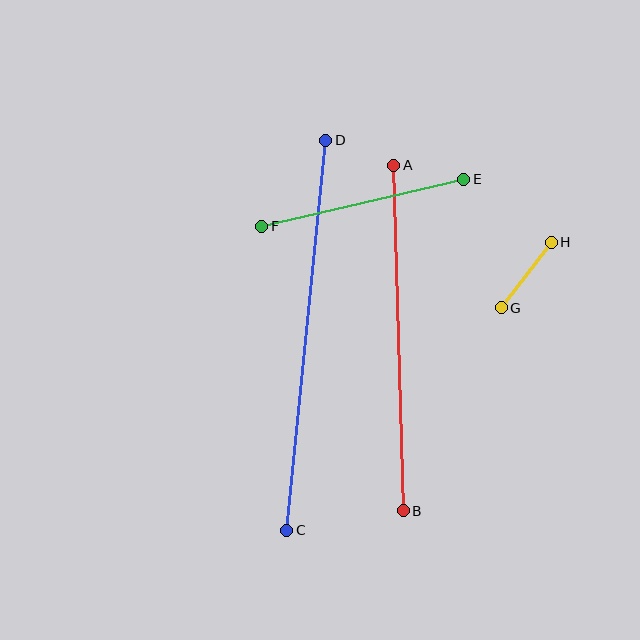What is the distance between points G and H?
The distance is approximately 82 pixels.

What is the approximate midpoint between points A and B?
The midpoint is at approximately (398, 338) pixels.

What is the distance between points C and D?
The distance is approximately 392 pixels.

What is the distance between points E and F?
The distance is approximately 207 pixels.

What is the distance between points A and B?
The distance is approximately 346 pixels.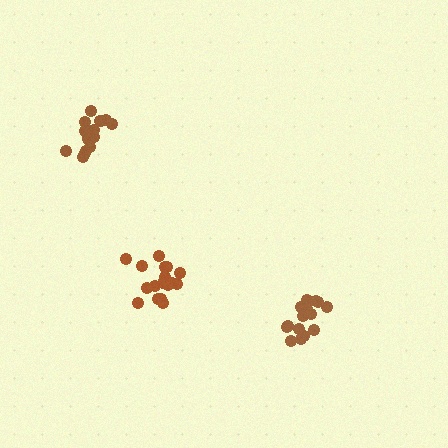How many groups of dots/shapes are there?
There are 3 groups.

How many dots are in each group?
Group 1: 15 dots, Group 2: 17 dots, Group 3: 16 dots (48 total).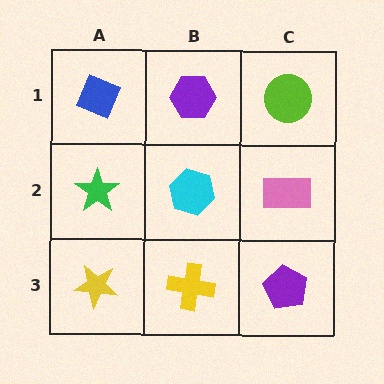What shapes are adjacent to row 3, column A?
A green star (row 2, column A), a yellow cross (row 3, column B).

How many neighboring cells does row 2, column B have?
4.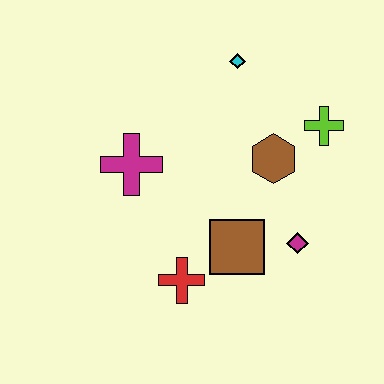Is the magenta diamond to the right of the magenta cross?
Yes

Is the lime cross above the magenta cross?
Yes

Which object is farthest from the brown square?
The cyan diamond is farthest from the brown square.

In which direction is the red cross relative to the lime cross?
The red cross is below the lime cross.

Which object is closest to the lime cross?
The brown hexagon is closest to the lime cross.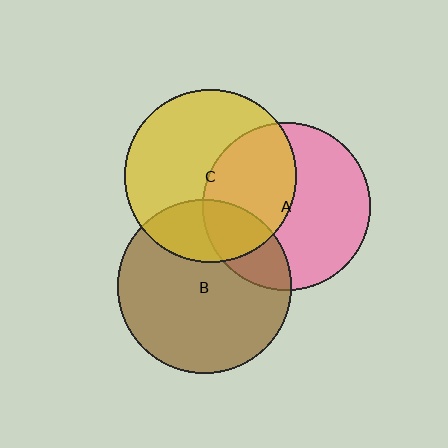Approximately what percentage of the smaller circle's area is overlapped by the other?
Approximately 20%.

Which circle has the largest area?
Circle B (brown).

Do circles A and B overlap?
Yes.